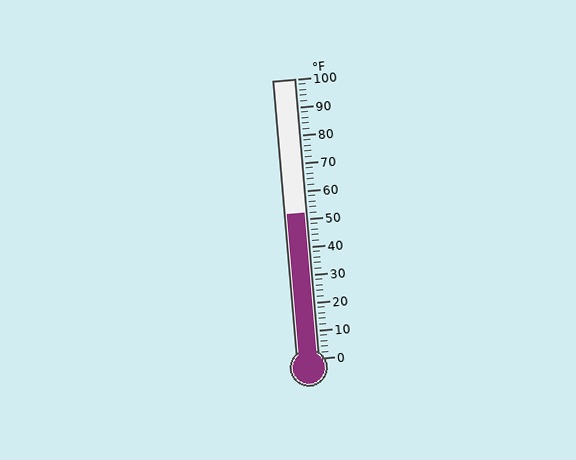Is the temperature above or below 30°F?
The temperature is above 30°F.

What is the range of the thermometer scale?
The thermometer scale ranges from 0°F to 100°F.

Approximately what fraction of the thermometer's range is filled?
The thermometer is filled to approximately 50% of its range.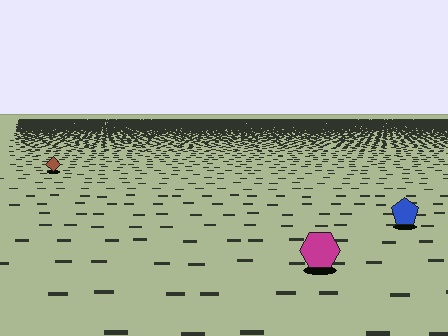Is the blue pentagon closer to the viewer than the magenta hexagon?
No. The magenta hexagon is closer — you can tell from the texture gradient: the ground texture is coarser near it.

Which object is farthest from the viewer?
The brown diamond is farthest from the viewer. It appears smaller and the ground texture around it is denser.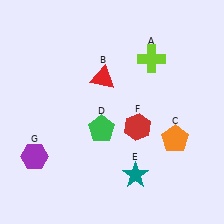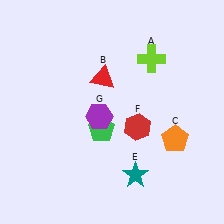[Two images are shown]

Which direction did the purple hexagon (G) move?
The purple hexagon (G) moved right.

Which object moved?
The purple hexagon (G) moved right.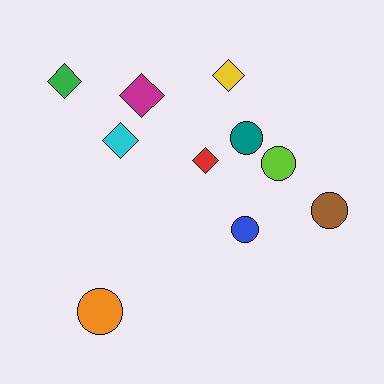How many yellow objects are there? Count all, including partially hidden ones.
There is 1 yellow object.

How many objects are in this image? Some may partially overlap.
There are 10 objects.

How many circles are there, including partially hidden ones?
There are 5 circles.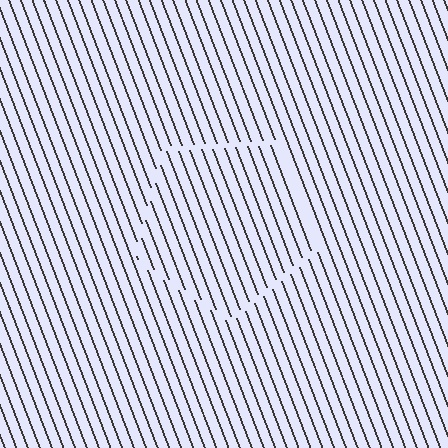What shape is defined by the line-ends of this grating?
An illusory pentagon. The interior of the shape contains the same grating, shifted by half a period — the contour is defined by the phase discontinuity where line-ends from the inner and outer gratings abut.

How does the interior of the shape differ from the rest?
The interior of the shape contains the same grating, shifted by half a period — the contour is defined by the phase discontinuity where line-ends from the inner and outer gratings abut.